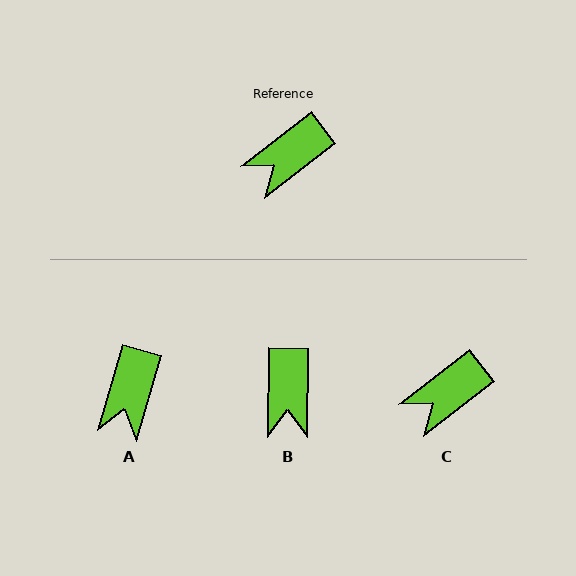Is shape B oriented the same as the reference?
No, it is off by about 52 degrees.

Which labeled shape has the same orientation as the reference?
C.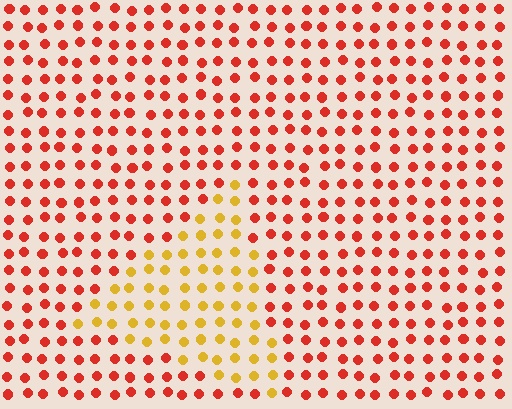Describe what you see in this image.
The image is filled with small red elements in a uniform arrangement. A triangle-shaped region is visible where the elements are tinted to a slightly different hue, forming a subtle color boundary.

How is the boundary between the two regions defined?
The boundary is defined purely by a slight shift in hue (about 45 degrees). Spacing, size, and orientation are identical on both sides.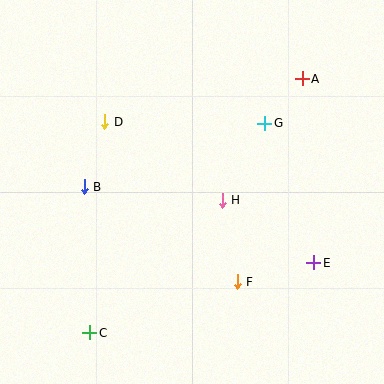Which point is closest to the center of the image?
Point H at (222, 200) is closest to the center.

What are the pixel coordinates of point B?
Point B is at (84, 187).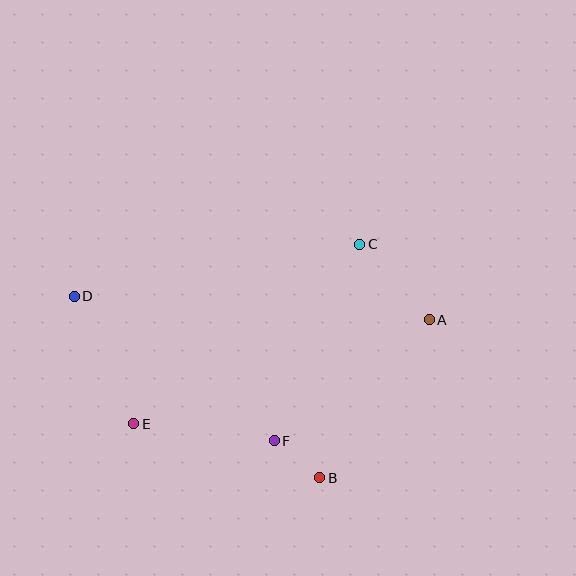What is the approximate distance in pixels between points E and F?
The distance between E and F is approximately 141 pixels.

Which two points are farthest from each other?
Points A and D are farthest from each other.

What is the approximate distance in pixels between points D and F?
The distance between D and F is approximately 247 pixels.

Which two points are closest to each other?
Points B and F are closest to each other.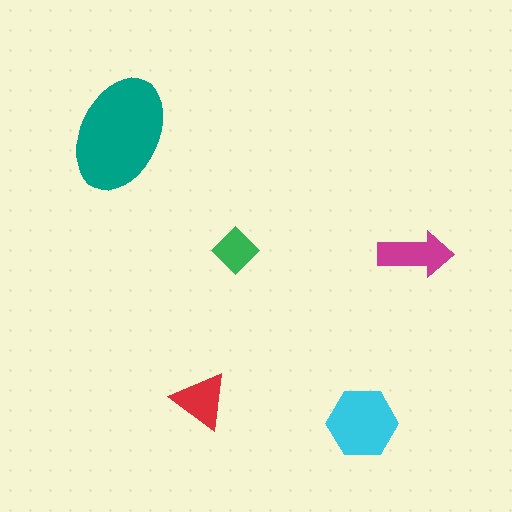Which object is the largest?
The teal ellipse.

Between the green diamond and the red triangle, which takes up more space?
The red triangle.